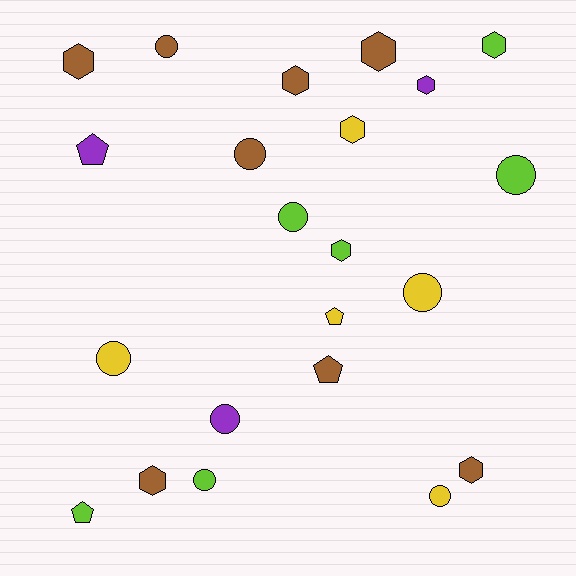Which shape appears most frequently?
Circle, with 9 objects.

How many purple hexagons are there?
There is 1 purple hexagon.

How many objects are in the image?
There are 22 objects.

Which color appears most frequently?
Brown, with 8 objects.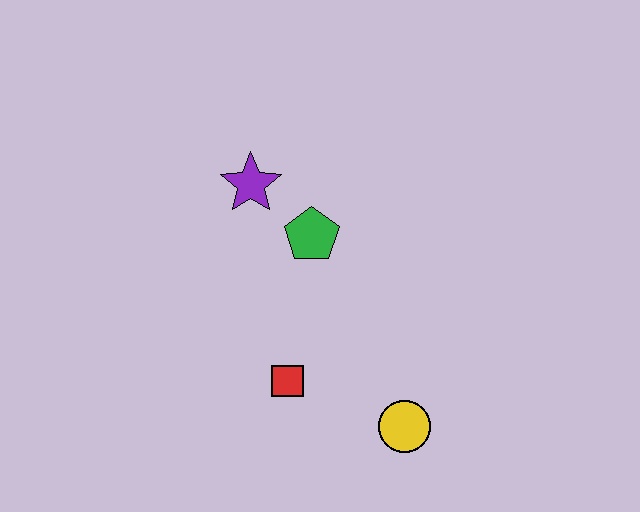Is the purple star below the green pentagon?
No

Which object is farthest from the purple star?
The yellow circle is farthest from the purple star.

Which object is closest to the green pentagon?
The purple star is closest to the green pentagon.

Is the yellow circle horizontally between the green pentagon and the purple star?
No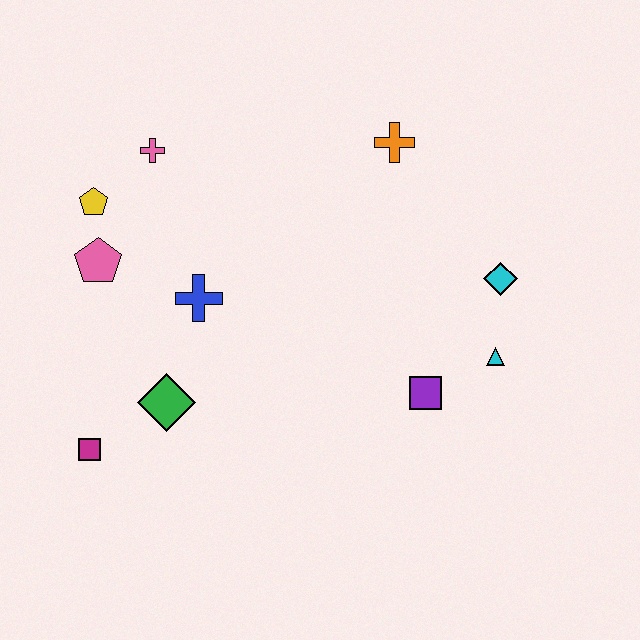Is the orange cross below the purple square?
No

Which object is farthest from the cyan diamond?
The magenta square is farthest from the cyan diamond.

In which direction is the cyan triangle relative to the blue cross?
The cyan triangle is to the right of the blue cross.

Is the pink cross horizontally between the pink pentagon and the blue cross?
Yes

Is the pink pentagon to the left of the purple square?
Yes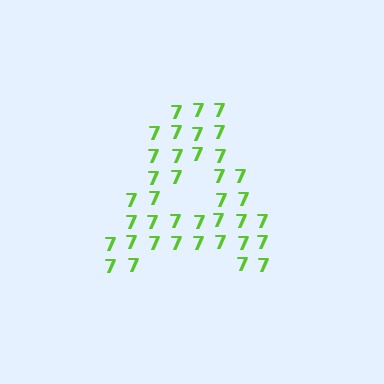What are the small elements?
The small elements are digit 7's.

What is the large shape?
The large shape is the letter A.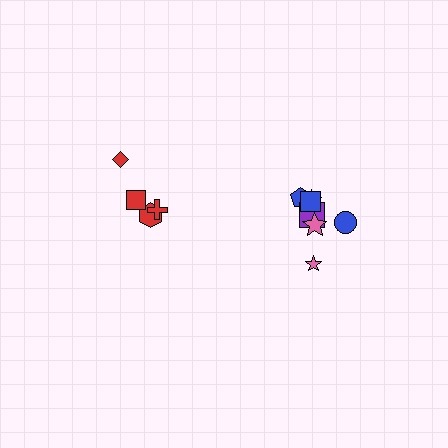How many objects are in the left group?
There are 4 objects.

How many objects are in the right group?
There are 7 objects.